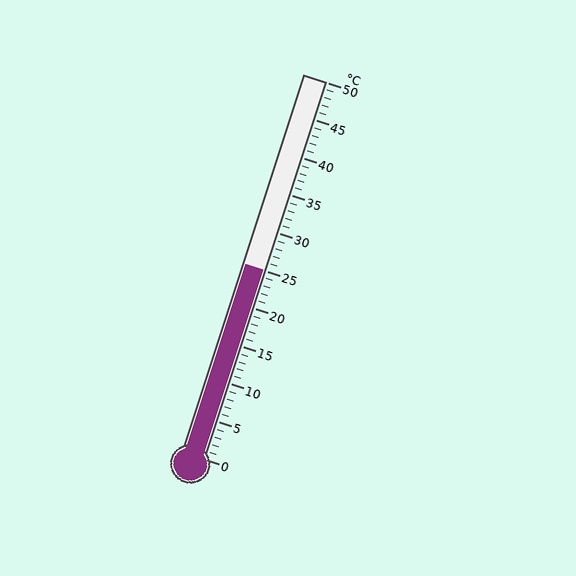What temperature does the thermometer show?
The thermometer shows approximately 25°C.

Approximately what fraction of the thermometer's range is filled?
The thermometer is filled to approximately 50% of its range.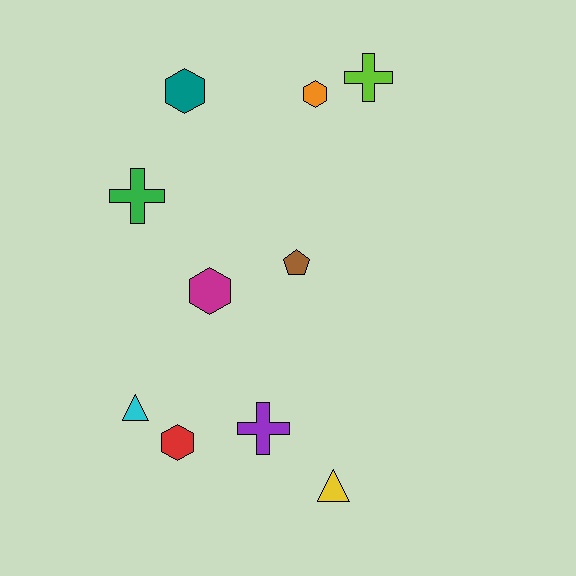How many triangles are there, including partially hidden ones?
There are 2 triangles.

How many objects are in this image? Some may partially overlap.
There are 10 objects.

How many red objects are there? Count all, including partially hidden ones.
There is 1 red object.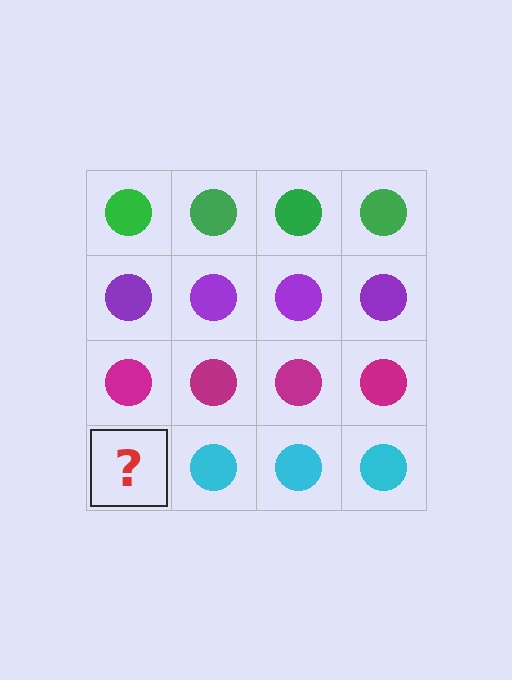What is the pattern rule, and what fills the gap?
The rule is that each row has a consistent color. The gap should be filled with a cyan circle.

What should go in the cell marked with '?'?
The missing cell should contain a cyan circle.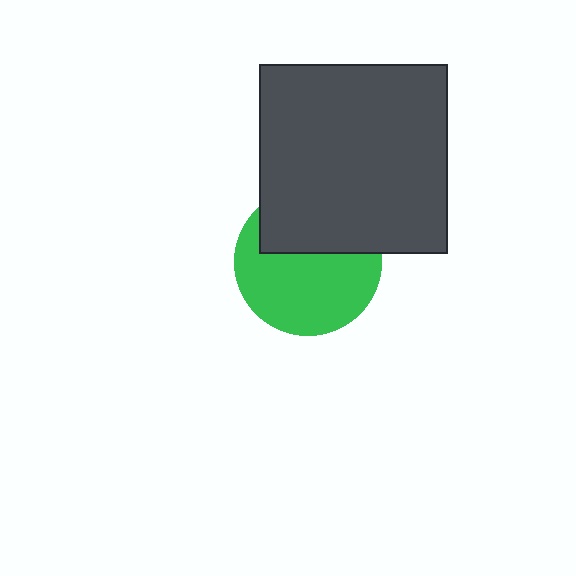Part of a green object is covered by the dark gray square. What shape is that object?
It is a circle.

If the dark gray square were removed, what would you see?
You would see the complete green circle.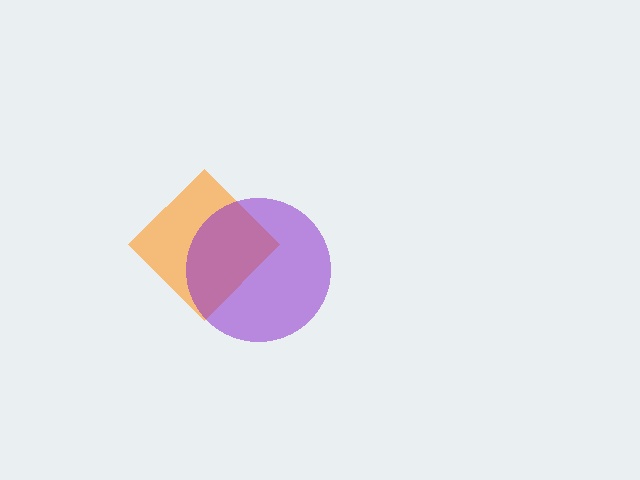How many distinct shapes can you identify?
There are 2 distinct shapes: an orange diamond, a purple circle.